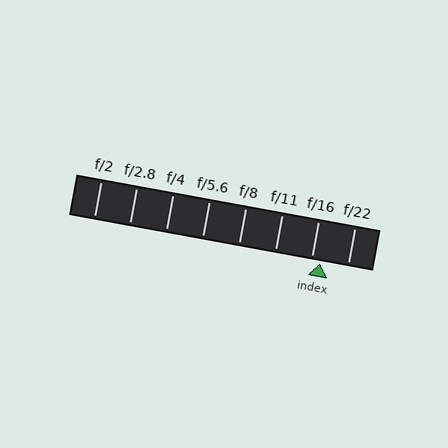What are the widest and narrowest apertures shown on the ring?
The widest aperture shown is f/2 and the narrowest is f/22.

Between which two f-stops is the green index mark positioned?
The index mark is between f/16 and f/22.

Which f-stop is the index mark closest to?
The index mark is closest to f/16.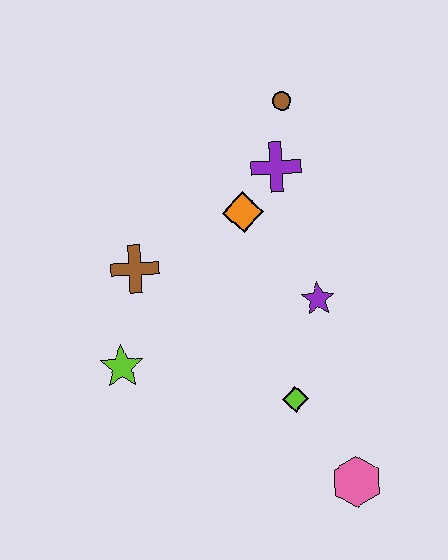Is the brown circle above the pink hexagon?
Yes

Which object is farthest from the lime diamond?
The brown circle is farthest from the lime diamond.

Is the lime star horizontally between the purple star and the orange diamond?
No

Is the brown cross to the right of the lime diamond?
No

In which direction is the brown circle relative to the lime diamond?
The brown circle is above the lime diamond.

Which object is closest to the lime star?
The brown cross is closest to the lime star.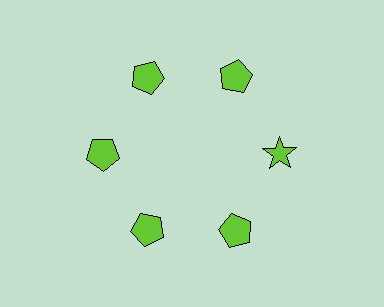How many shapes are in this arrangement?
There are 6 shapes arranged in a ring pattern.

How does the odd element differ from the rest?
It has a different shape: star instead of pentagon.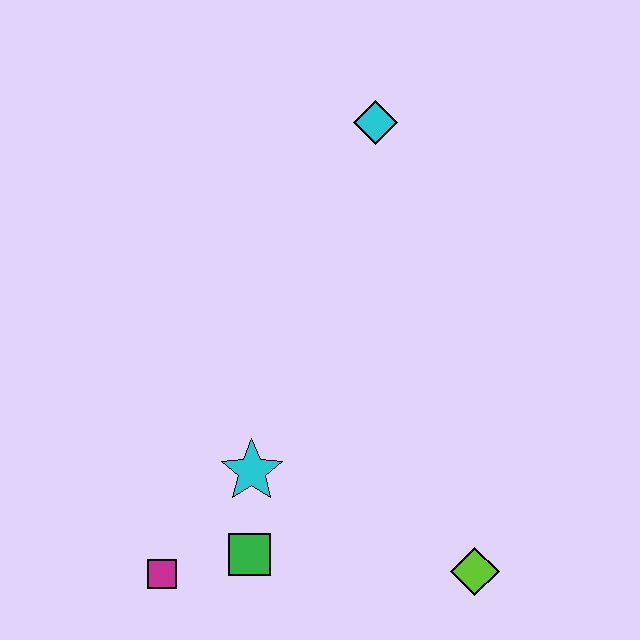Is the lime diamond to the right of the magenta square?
Yes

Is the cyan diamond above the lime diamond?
Yes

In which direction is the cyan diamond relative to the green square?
The cyan diamond is above the green square.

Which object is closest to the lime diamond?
The green square is closest to the lime diamond.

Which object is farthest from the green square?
The cyan diamond is farthest from the green square.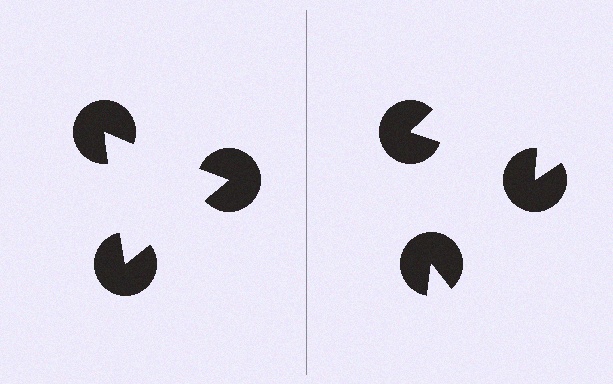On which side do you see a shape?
An illusory triangle appears on the left side. On the right side the wedge cuts are rotated, so no coherent shape forms.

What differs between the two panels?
The pac-man discs are positioned identically on both sides; only the wedge orientations differ. On the left they align to a triangle; on the right they are misaligned.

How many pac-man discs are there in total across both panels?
6 — 3 on each side.